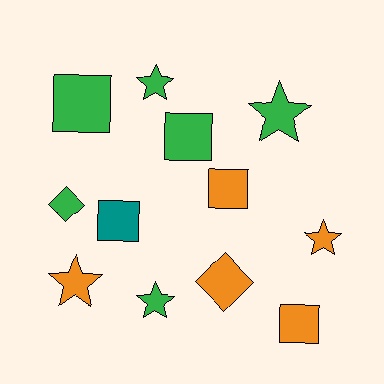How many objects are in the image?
There are 12 objects.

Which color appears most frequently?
Green, with 6 objects.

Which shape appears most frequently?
Square, with 5 objects.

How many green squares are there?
There are 2 green squares.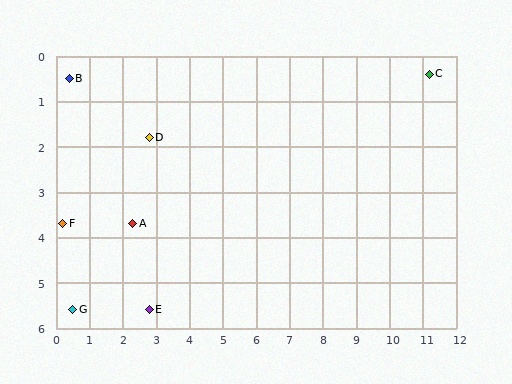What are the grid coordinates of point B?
Point B is at approximately (0.4, 0.5).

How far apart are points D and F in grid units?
Points D and F are about 3.2 grid units apart.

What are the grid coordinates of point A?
Point A is at approximately (2.3, 3.7).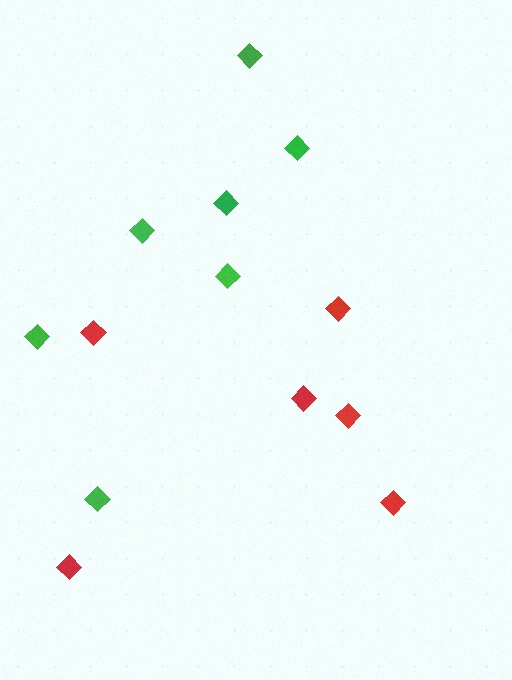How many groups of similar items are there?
There are 2 groups: one group of green diamonds (7) and one group of red diamonds (6).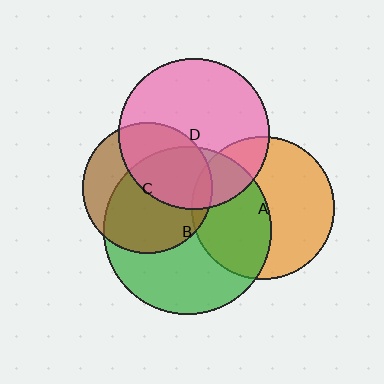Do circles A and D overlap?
Yes.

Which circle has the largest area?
Circle B (green).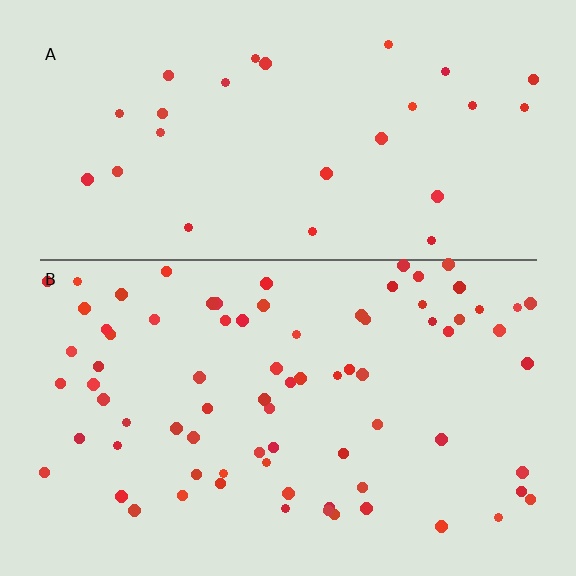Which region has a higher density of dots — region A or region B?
B (the bottom).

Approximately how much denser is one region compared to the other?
Approximately 2.9× — region B over region A.